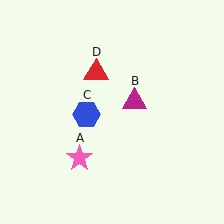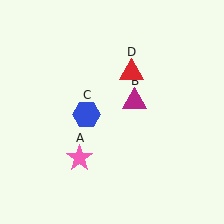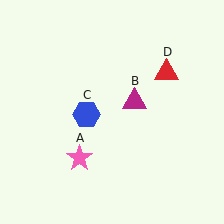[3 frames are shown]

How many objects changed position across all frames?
1 object changed position: red triangle (object D).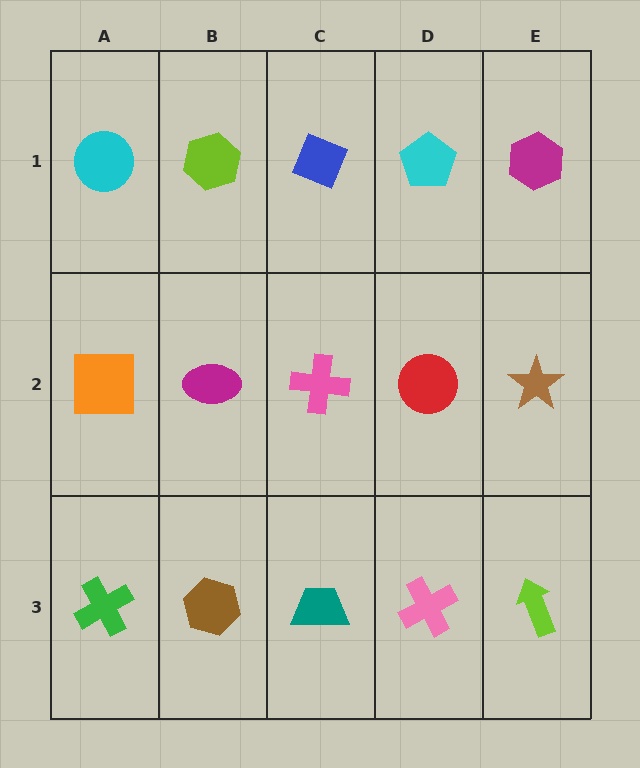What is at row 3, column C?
A teal trapezoid.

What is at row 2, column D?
A red circle.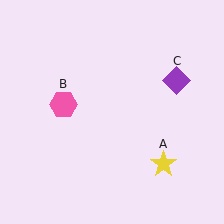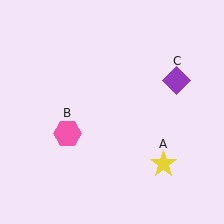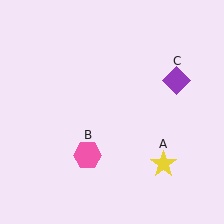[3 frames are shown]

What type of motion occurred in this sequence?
The pink hexagon (object B) rotated counterclockwise around the center of the scene.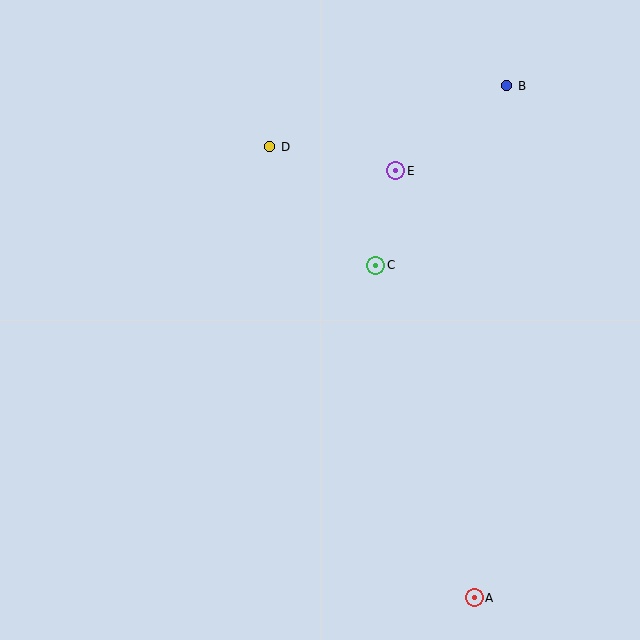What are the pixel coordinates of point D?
Point D is at (270, 147).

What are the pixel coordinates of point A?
Point A is at (474, 598).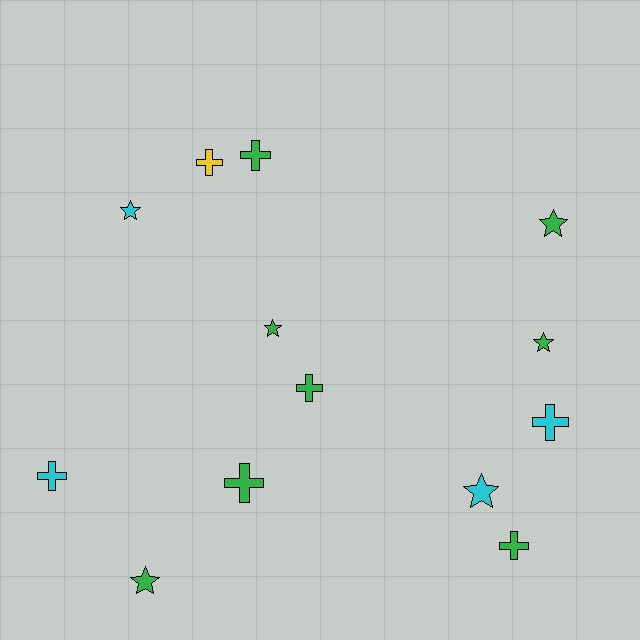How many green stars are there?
There are 4 green stars.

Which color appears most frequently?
Green, with 8 objects.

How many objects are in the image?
There are 13 objects.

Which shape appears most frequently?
Cross, with 7 objects.